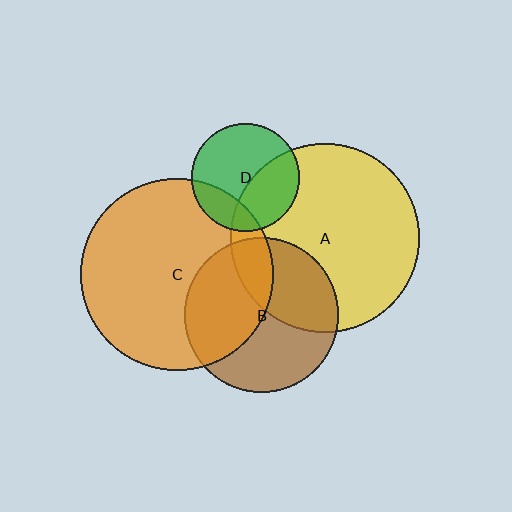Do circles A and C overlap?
Yes.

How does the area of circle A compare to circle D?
Approximately 3.0 times.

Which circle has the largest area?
Circle C (orange).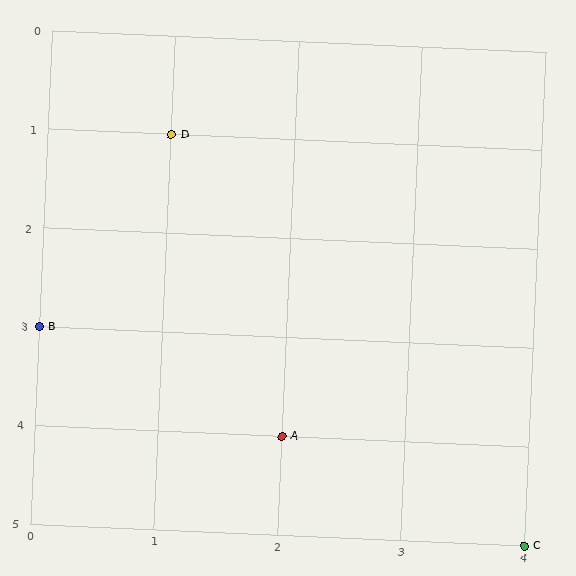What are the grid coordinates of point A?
Point A is at grid coordinates (2, 4).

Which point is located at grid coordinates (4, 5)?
Point C is at (4, 5).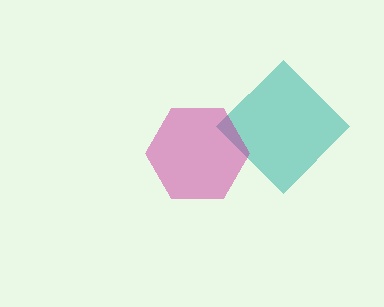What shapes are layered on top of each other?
The layered shapes are: a teal diamond, a magenta hexagon.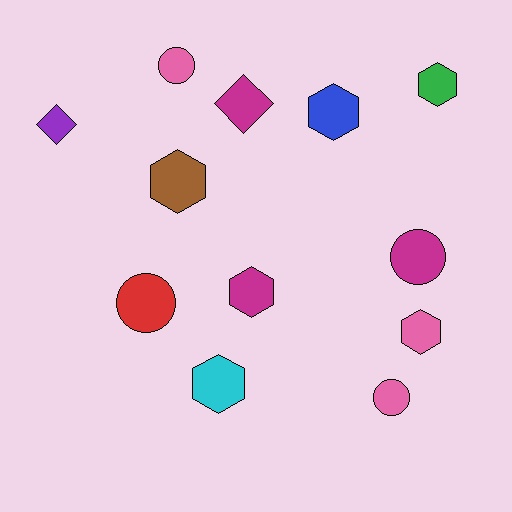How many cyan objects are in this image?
There is 1 cyan object.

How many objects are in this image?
There are 12 objects.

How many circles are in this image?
There are 4 circles.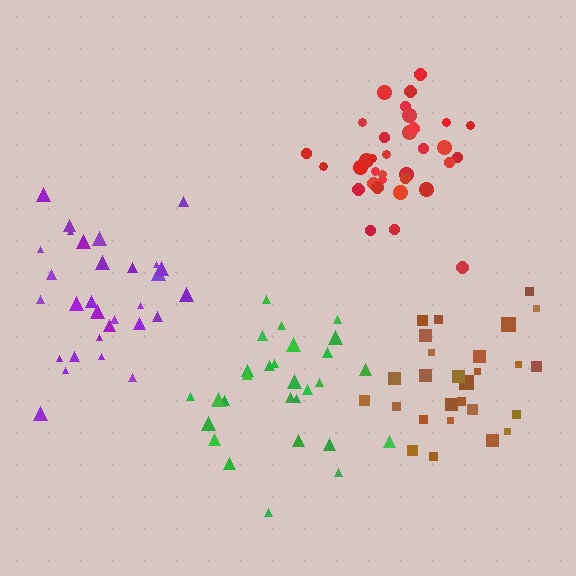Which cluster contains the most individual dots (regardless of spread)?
Red (34).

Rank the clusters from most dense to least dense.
red, brown, green, purple.